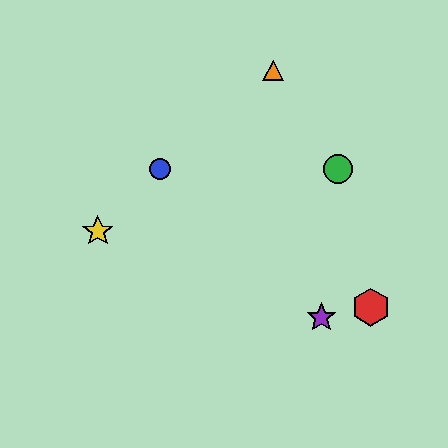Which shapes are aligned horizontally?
The blue circle, the green circle are aligned horizontally.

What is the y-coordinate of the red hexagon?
The red hexagon is at y≈307.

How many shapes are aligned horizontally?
2 shapes (the blue circle, the green circle) are aligned horizontally.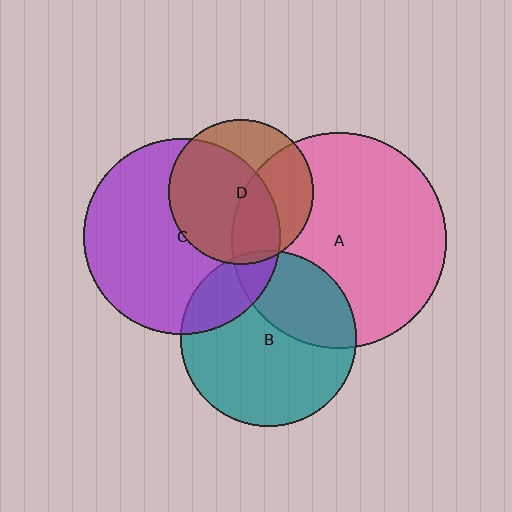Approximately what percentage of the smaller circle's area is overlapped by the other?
Approximately 40%.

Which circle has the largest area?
Circle A (pink).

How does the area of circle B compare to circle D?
Approximately 1.5 times.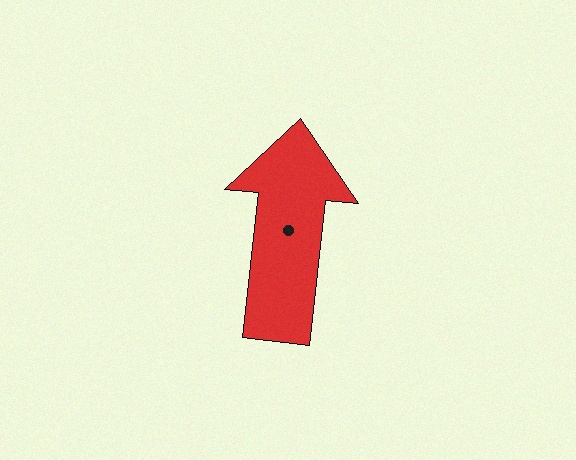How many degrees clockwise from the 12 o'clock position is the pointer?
Approximately 6 degrees.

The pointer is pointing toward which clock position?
Roughly 12 o'clock.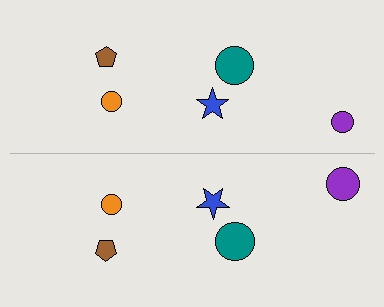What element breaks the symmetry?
The purple circle on the bottom side has a different size than its mirror counterpart.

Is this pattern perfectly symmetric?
No, the pattern is not perfectly symmetric. The purple circle on the bottom side has a different size than its mirror counterpart.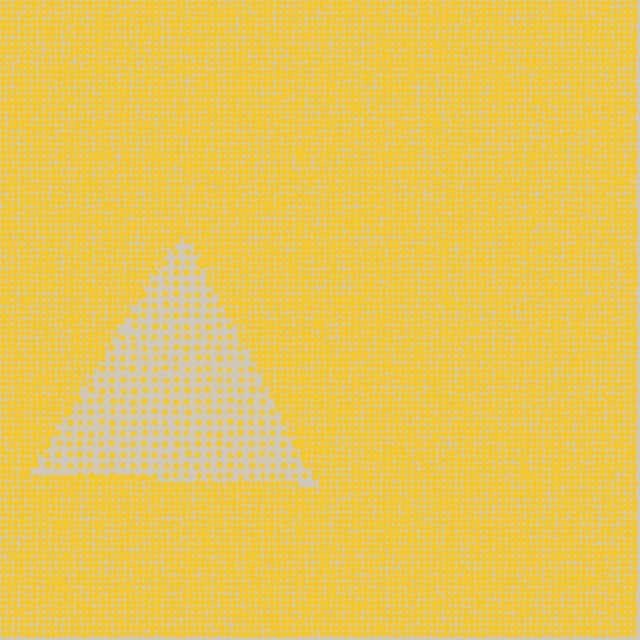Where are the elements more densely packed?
The elements are more densely packed outside the triangle boundary.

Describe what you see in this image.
The image contains small yellow elements arranged at two different densities. A triangle-shaped region is visible where the elements are less densely packed than the surrounding area.